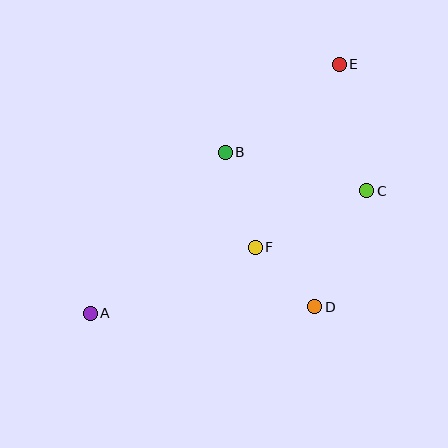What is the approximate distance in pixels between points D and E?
The distance between D and E is approximately 244 pixels.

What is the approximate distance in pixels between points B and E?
The distance between B and E is approximately 144 pixels.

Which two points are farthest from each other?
Points A and E are farthest from each other.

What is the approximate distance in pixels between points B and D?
The distance between B and D is approximately 179 pixels.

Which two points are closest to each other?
Points D and F are closest to each other.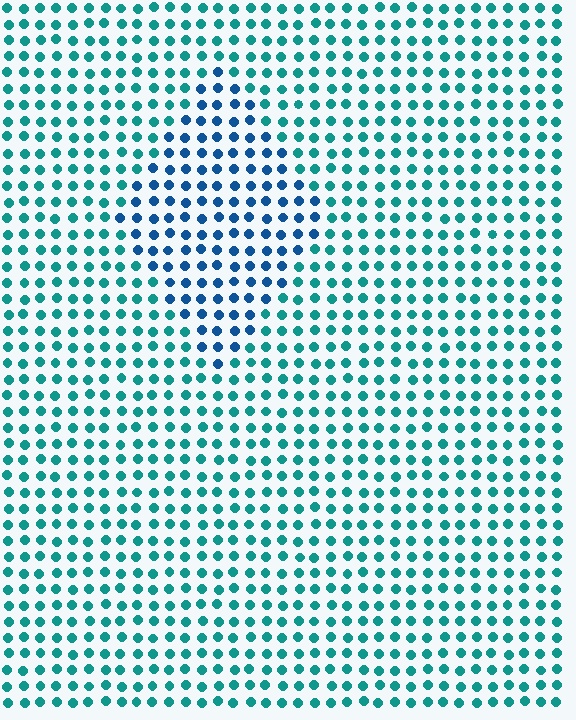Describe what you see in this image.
The image is filled with small teal elements in a uniform arrangement. A diamond-shaped region is visible where the elements are tinted to a slightly different hue, forming a subtle color boundary.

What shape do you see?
I see a diamond.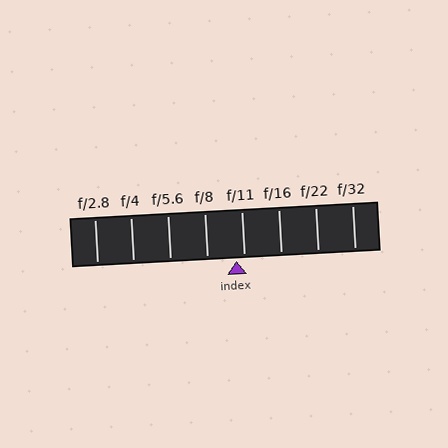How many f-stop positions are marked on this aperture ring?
There are 8 f-stop positions marked.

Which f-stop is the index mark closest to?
The index mark is closest to f/11.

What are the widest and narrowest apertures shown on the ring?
The widest aperture shown is f/2.8 and the narrowest is f/32.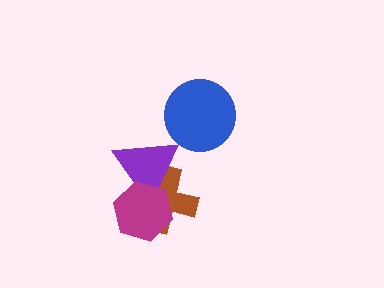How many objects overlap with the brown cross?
2 objects overlap with the brown cross.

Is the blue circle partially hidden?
No, no other shape covers it.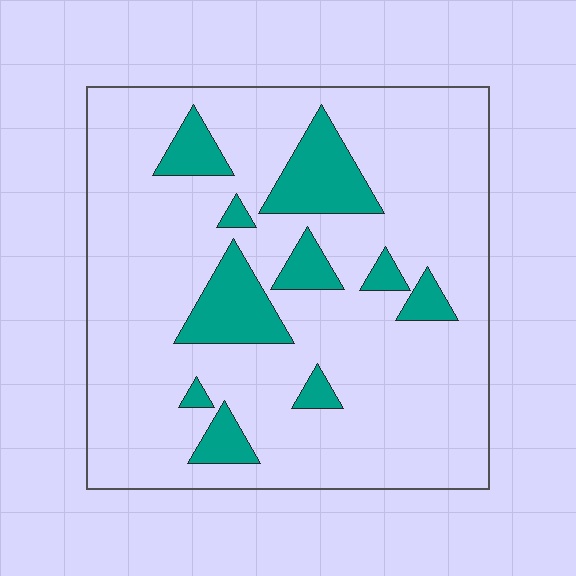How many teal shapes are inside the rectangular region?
10.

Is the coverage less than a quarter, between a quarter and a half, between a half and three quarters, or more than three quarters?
Less than a quarter.